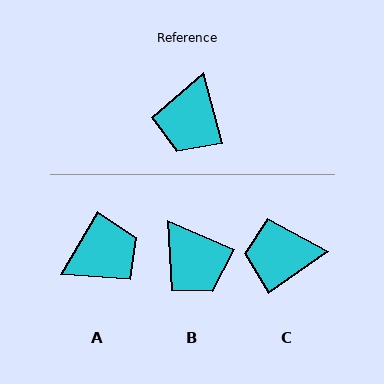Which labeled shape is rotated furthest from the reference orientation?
A, about 135 degrees away.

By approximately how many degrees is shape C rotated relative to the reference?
Approximately 69 degrees clockwise.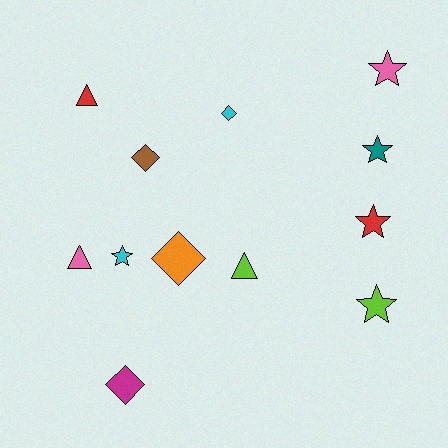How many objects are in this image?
There are 12 objects.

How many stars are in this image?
There are 5 stars.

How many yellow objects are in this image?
There are no yellow objects.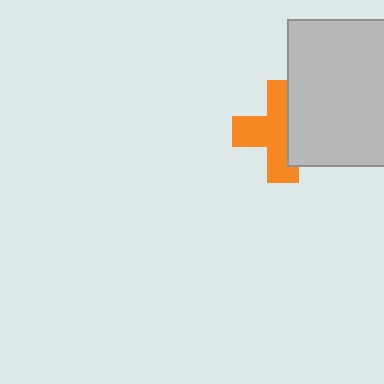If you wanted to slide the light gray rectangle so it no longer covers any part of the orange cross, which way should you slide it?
Slide it right — that is the most direct way to separate the two shapes.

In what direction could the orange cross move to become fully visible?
The orange cross could move left. That would shift it out from behind the light gray rectangle entirely.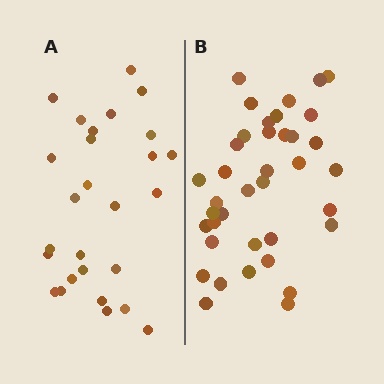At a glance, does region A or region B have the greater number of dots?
Region B (the right region) has more dots.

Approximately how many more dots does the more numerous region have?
Region B has roughly 12 or so more dots than region A.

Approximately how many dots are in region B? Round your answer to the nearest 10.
About 40 dots. (The exact count is 38, which rounds to 40.)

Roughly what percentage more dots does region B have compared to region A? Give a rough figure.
About 40% more.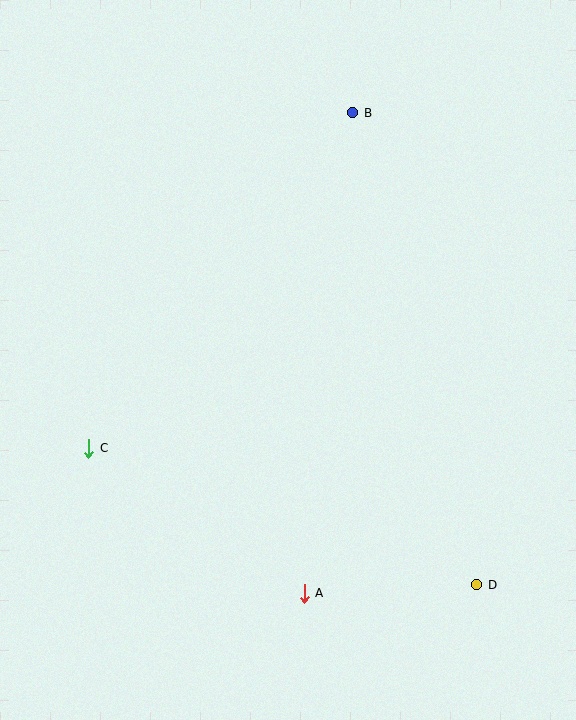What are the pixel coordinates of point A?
Point A is at (304, 593).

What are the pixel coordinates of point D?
Point D is at (477, 585).